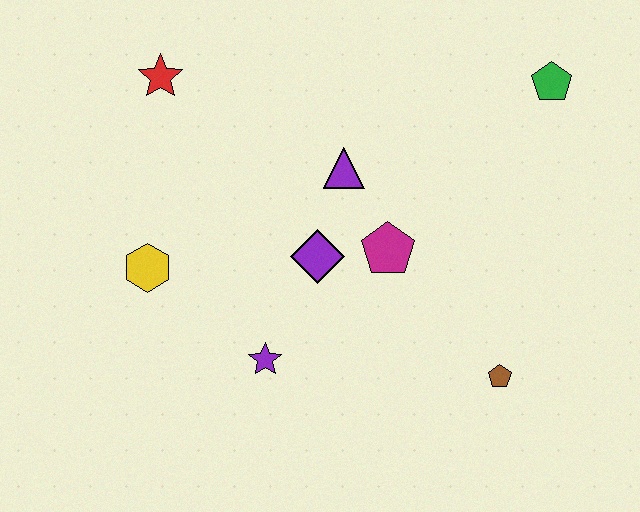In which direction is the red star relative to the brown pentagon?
The red star is to the left of the brown pentagon.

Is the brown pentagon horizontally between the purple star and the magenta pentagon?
No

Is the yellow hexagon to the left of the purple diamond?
Yes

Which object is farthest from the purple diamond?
The green pentagon is farthest from the purple diamond.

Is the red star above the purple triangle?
Yes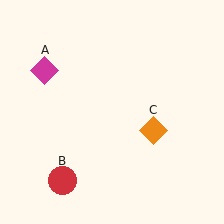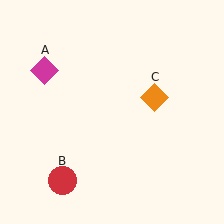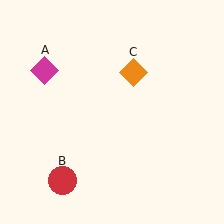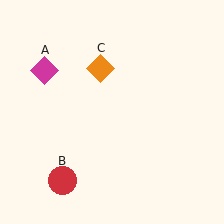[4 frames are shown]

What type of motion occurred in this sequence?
The orange diamond (object C) rotated counterclockwise around the center of the scene.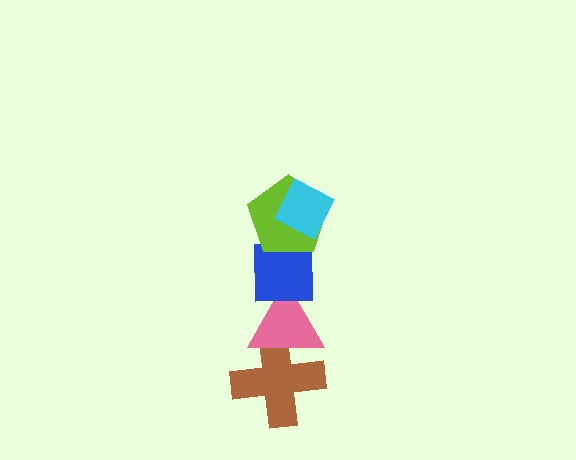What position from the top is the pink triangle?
The pink triangle is 4th from the top.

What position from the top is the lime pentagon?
The lime pentagon is 2nd from the top.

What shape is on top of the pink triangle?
The blue square is on top of the pink triangle.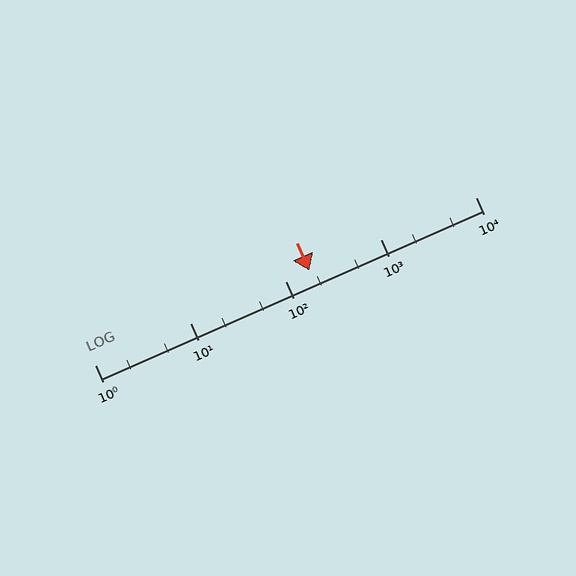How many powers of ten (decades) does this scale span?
The scale spans 4 decades, from 1 to 10000.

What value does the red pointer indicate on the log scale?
The pointer indicates approximately 180.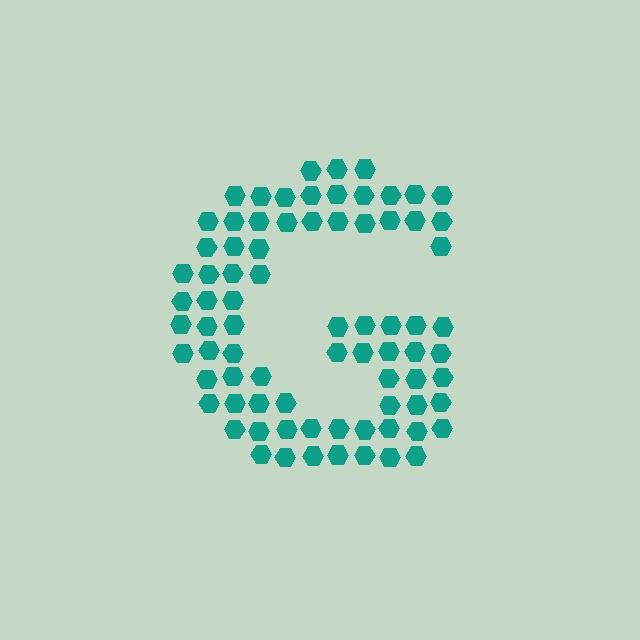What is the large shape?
The large shape is the letter G.